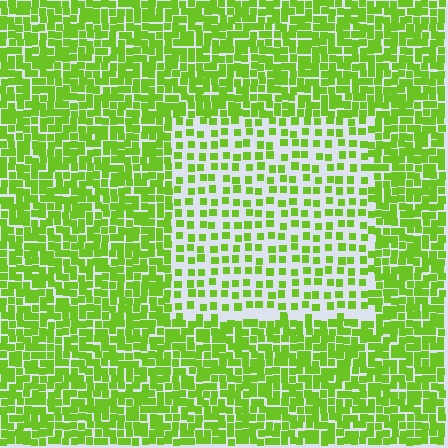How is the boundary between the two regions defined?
The boundary is defined by a change in element density (approximately 2.2x ratio). All elements are the same color, size, and shape.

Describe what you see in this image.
The image contains small lime elements arranged at two different densities. A rectangle-shaped region is visible where the elements are less densely packed than the surrounding area.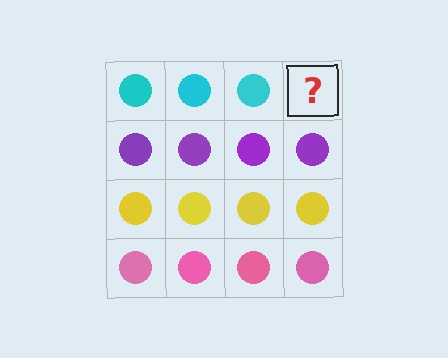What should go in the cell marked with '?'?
The missing cell should contain a cyan circle.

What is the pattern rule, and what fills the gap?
The rule is that each row has a consistent color. The gap should be filled with a cyan circle.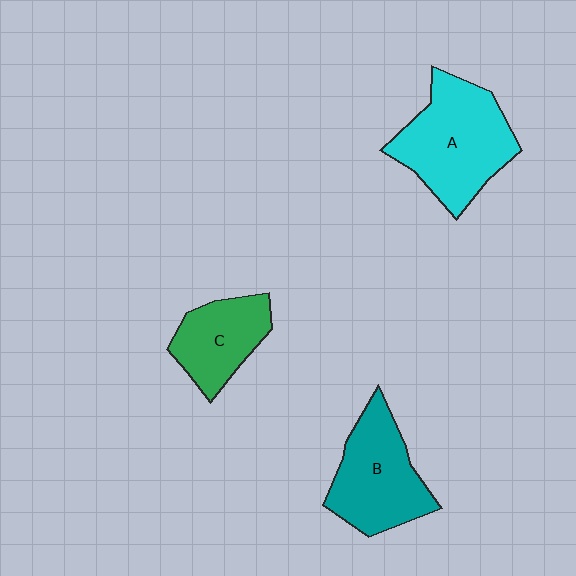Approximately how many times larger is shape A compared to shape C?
Approximately 1.6 times.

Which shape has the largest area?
Shape A (cyan).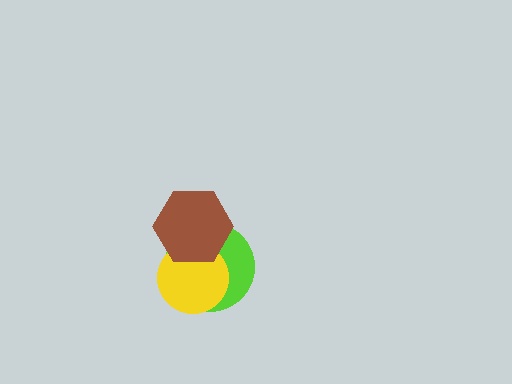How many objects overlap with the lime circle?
2 objects overlap with the lime circle.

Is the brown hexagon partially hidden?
No, no other shape covers it.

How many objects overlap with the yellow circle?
2 objects overlap with the yellow circle.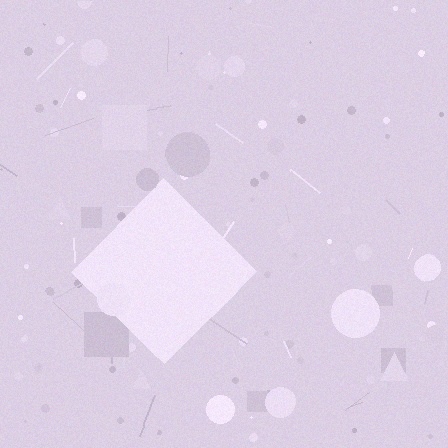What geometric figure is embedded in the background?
A diamond is embedded in the background.